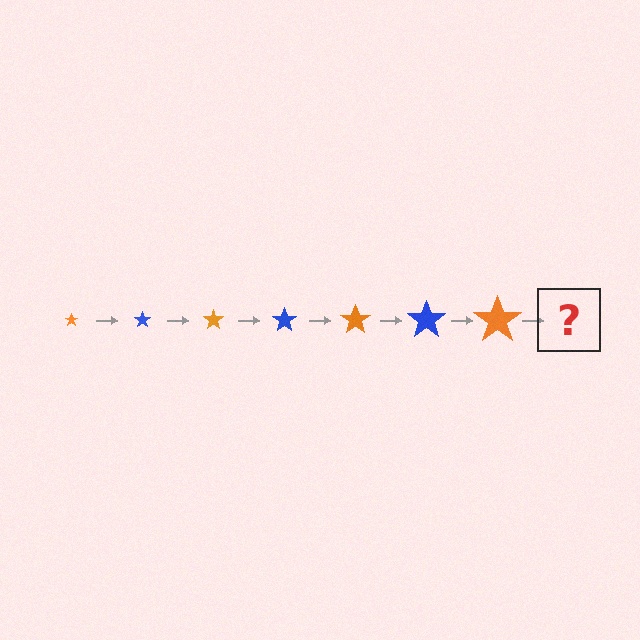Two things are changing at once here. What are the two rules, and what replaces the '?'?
The two rules are that the star grows larger each step and the color cycles through orange and blue. The '?' should be a blue star, larger than the previous one.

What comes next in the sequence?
The next element should be a blue star, larger than the previous one.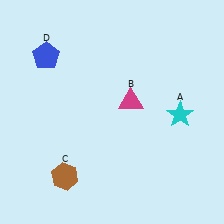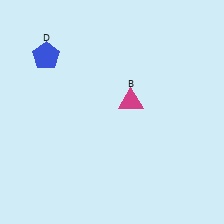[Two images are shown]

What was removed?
The cyan star (A), the brown hexagon (C) were removed in Image 2.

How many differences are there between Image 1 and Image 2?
There are 2 differences between the two images.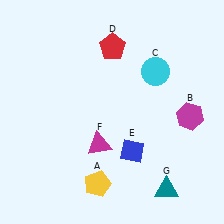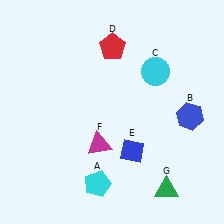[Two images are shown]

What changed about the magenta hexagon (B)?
In Image 1, B is magenta. In Image 2, it changed to blue.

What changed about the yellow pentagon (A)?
In Image 1, A is yellow. In Image 2, it changed to cyan.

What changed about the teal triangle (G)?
In Image 1, G is teal. In Image 2, it changed to green.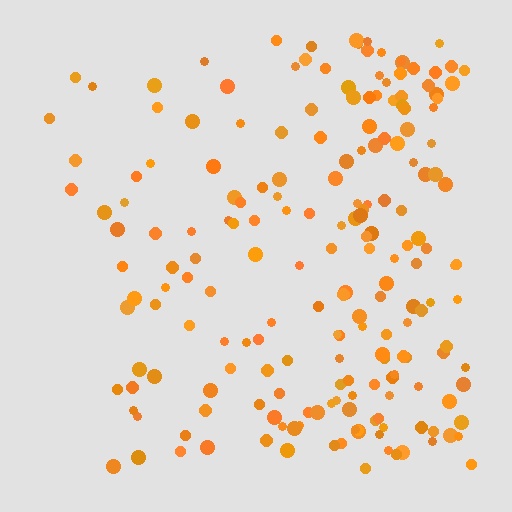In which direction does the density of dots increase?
From left to right, with the right side densest.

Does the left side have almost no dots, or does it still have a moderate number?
Still a moderate number, just noticeably fewer than the right.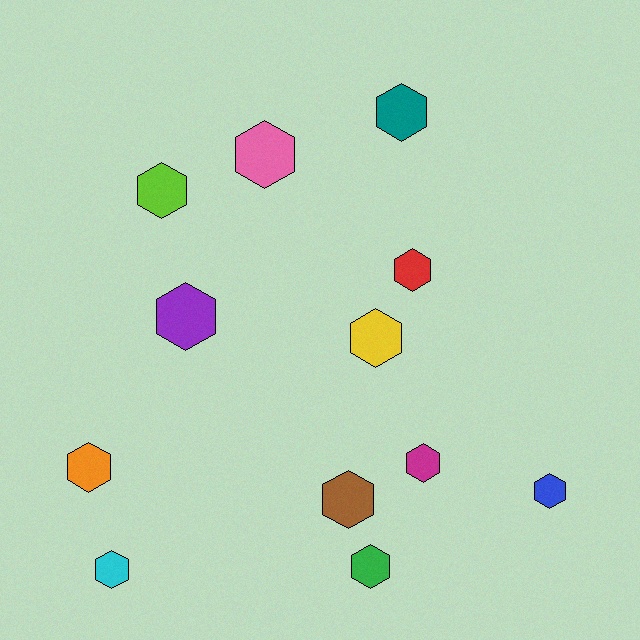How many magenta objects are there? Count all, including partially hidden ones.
There is 1 magenta object.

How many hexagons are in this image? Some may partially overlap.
There are 12 hexagons.